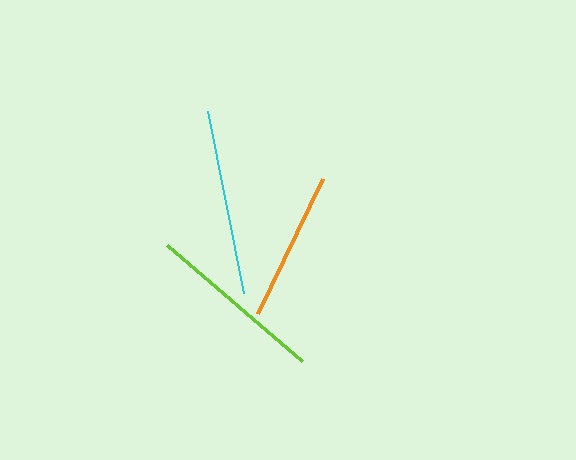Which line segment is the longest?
The cyan line is the longest at approximately 186 pixels.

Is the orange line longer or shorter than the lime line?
The lime line is longer than the orange line.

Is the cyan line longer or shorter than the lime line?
The cyan line is longer than the lime line.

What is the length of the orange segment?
The orange segment is approximately 150 pixels long.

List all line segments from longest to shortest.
From longest to shortest: cyan, lime, orange.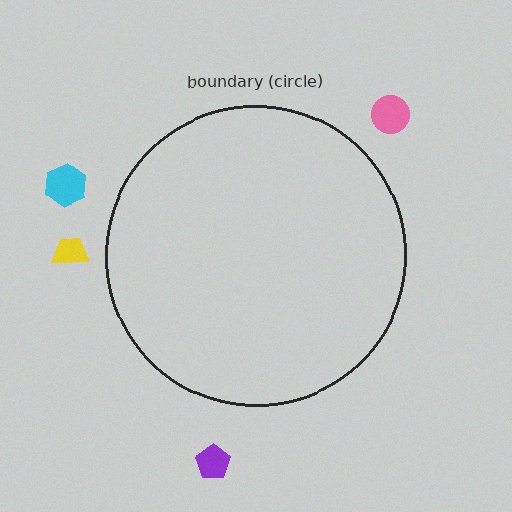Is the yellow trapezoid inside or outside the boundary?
Outside.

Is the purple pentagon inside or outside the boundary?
Outside.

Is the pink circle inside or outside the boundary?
Outside.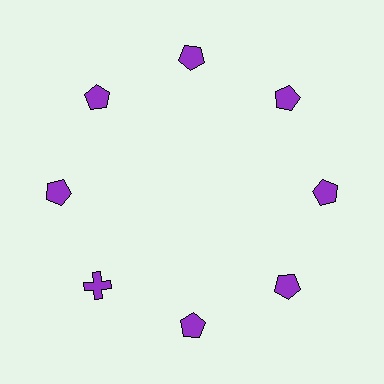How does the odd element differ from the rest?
It has a different shape: cross instead of pentagon.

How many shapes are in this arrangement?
There are 8 shapes arranged in a ring pattern.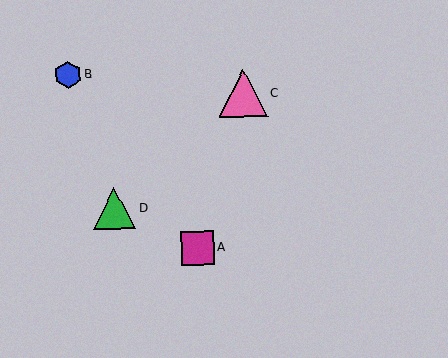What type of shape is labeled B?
Shape B is a blue hexagon.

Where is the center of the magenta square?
The center of the magenta square is at (198, 248).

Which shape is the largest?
The pink triangle (labeled C) is the largest.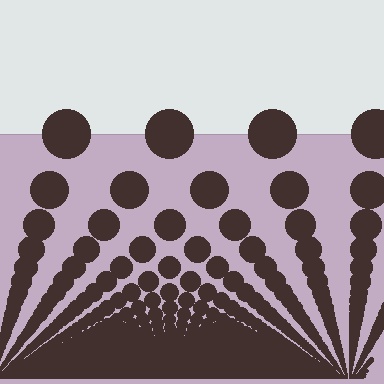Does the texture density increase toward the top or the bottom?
Density increases toward the bottom.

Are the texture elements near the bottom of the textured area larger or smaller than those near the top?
Smaller. The gradient is inverted — elements near the bottom are smaller and denser.